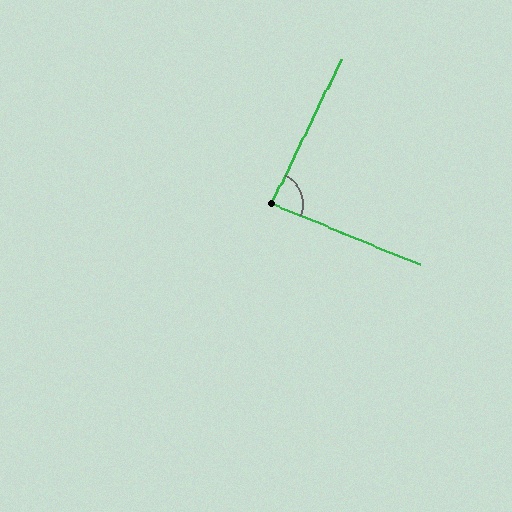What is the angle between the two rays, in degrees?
Approximately 87 degrees.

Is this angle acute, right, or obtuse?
It is approximately a right angle.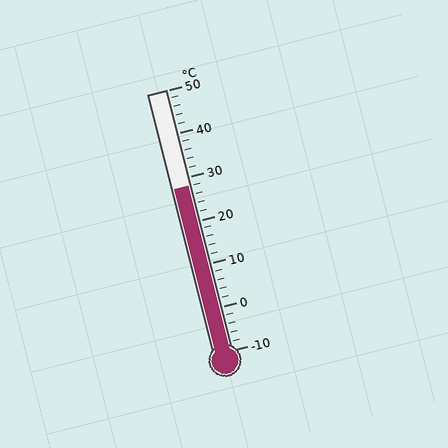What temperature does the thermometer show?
The thermometer shows approximately 28°C.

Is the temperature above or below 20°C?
The temperature is above 20°C.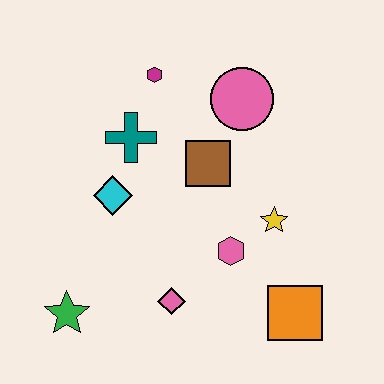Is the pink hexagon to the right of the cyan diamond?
Yes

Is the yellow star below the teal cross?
Yes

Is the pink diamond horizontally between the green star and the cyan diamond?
No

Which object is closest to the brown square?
The pink circle is closest to the brown square.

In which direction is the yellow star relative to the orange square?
The yellow star is above the orange square.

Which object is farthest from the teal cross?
The orange square is farthest from the teal cross.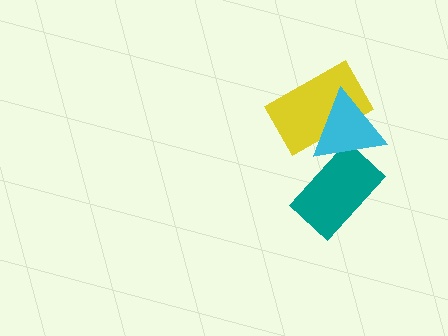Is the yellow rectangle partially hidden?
Yes, it is partially covered by another shape.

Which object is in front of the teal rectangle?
The cyan triangle is in front of the teal rectangle.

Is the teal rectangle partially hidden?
Yes, it is partially covered by another shape.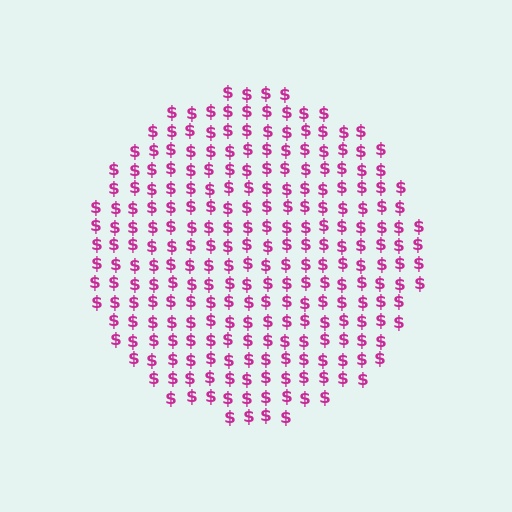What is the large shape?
The large shape is a circle.